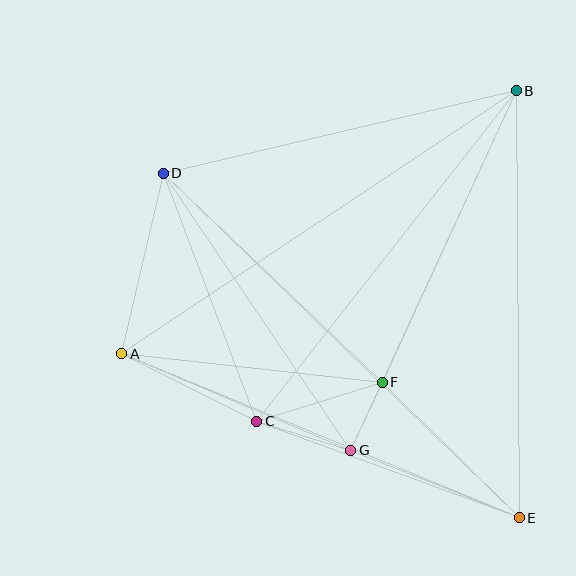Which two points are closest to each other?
Points F and G are closest to each other.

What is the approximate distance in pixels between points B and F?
The distance between B and F is approximately 321 pixels.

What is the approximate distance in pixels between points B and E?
The distance between B and E is approximately 427 pixels.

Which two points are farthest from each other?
Points D and E are farthest from each other.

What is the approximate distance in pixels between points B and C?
The distance between B and C is approximately 420 pixels.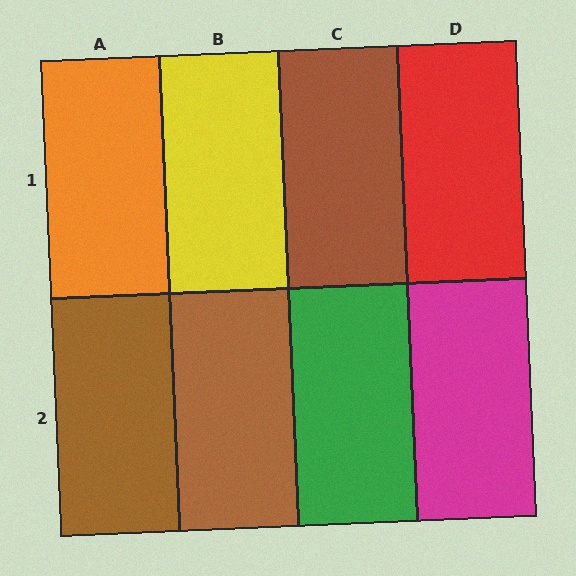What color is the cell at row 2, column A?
Brown.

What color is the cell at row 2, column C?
Green.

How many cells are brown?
3 cells are brown.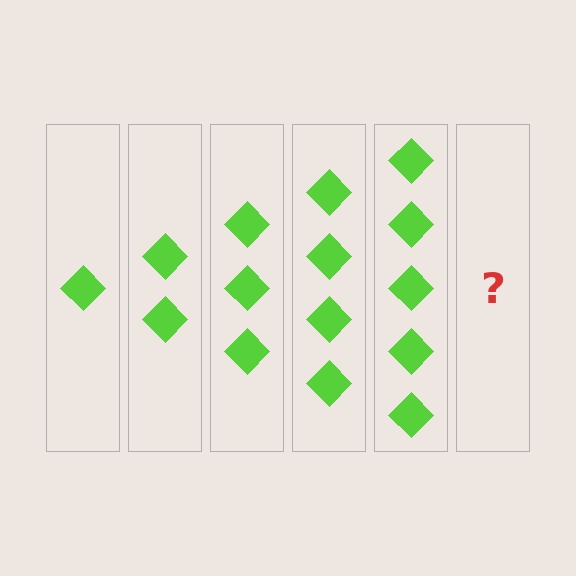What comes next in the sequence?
The next element should be 6 diamonds.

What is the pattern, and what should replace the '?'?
The pattern is that each step adds one more diamond. The '?' should be 6 diamonds.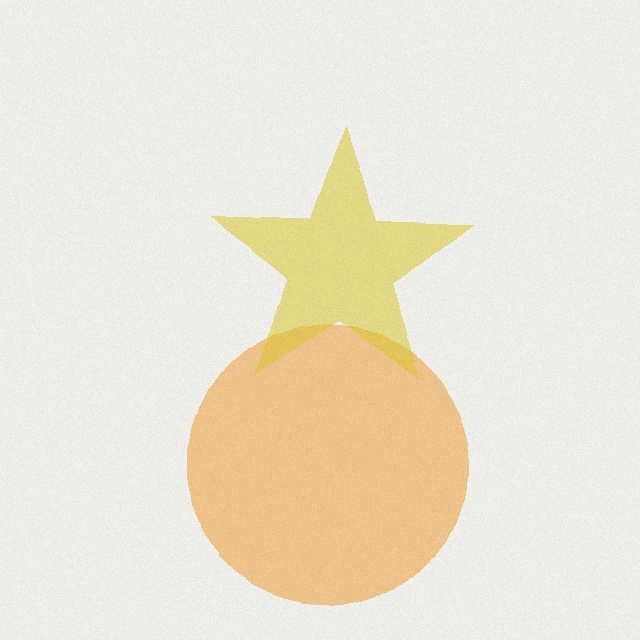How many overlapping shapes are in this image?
There are 2 overlapping shapes in the image.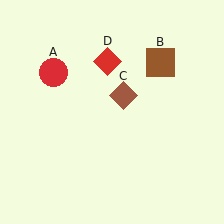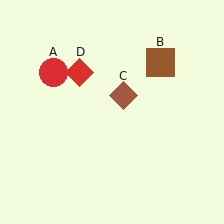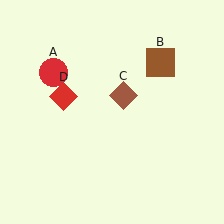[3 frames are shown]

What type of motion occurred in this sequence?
The red diamond (object D) rotated counterclockwise around the center of the scene.